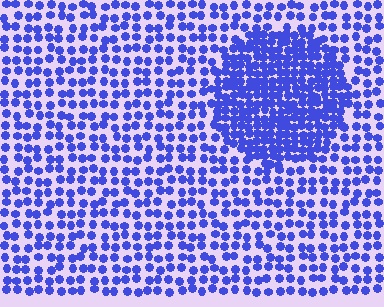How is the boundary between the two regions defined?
The boundary is defined by a change in element density (approximately 2.0x ratio). All elements are the same color, size, and shape.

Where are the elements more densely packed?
The elements are more densely packed inside the circle boundary.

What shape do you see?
I see a circle.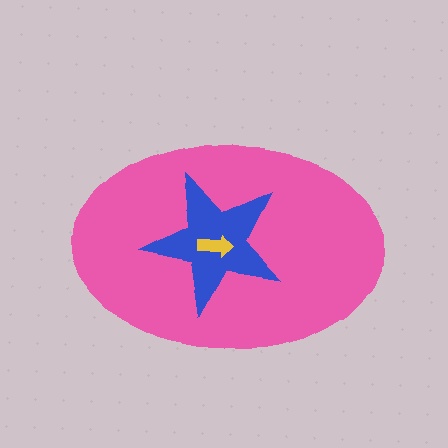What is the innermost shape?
The yellow arrow.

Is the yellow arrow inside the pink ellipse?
Yes.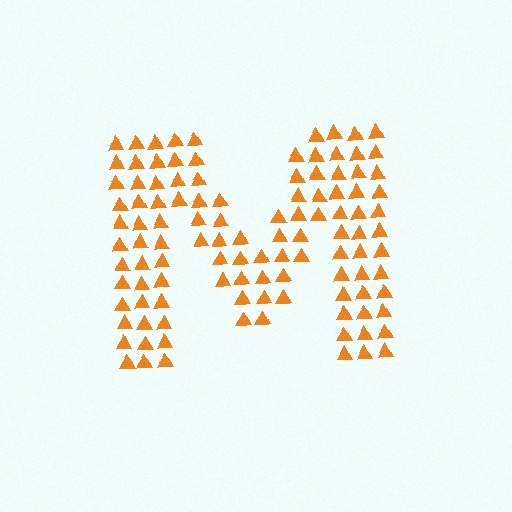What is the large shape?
The large shape is the letter M.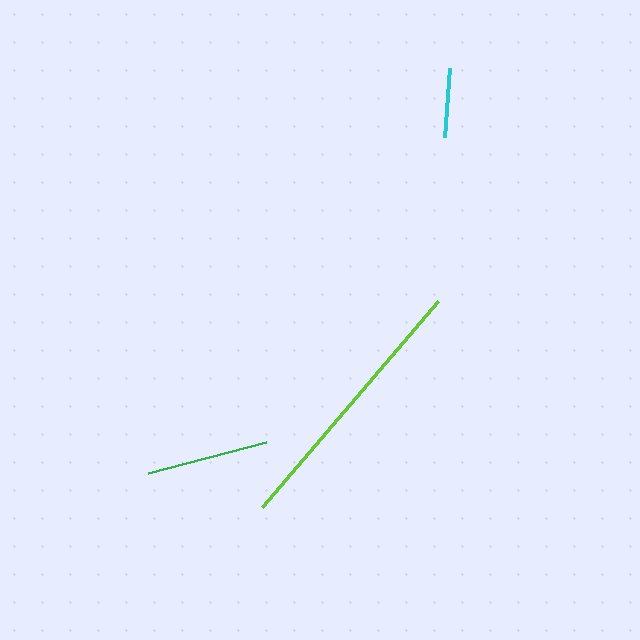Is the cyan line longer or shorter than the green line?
The green line is longer than the cyan line.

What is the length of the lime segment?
The lime segment is approximately 271 pixels long.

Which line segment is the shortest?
The cyan line is the shortest at approximately 70 pixels.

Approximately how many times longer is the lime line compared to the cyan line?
The lime line is approximately 3.9 times the length of the cyan line.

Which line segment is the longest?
The lime line is the longest at approximately 271 pixels.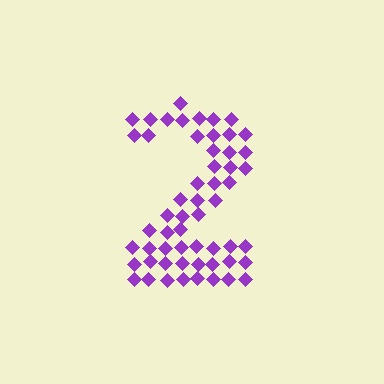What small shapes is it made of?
It is made of small diamonds.